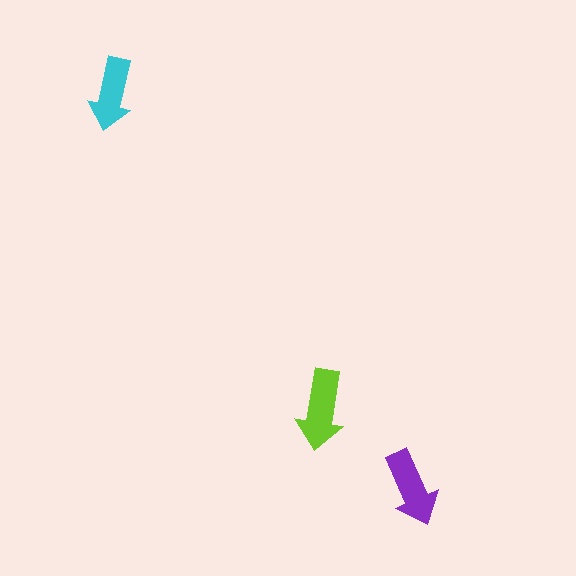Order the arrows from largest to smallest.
the lime one, the purple one, the cyan one.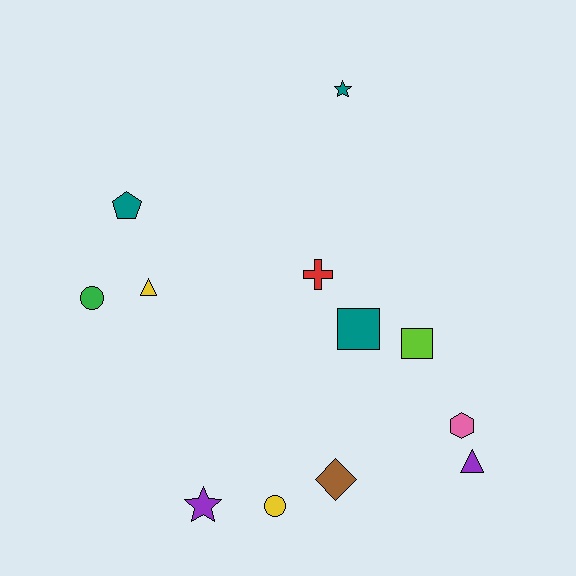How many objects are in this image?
There are 12 objects.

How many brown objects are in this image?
There is 1 brown object.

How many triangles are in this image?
There are 2 triangles.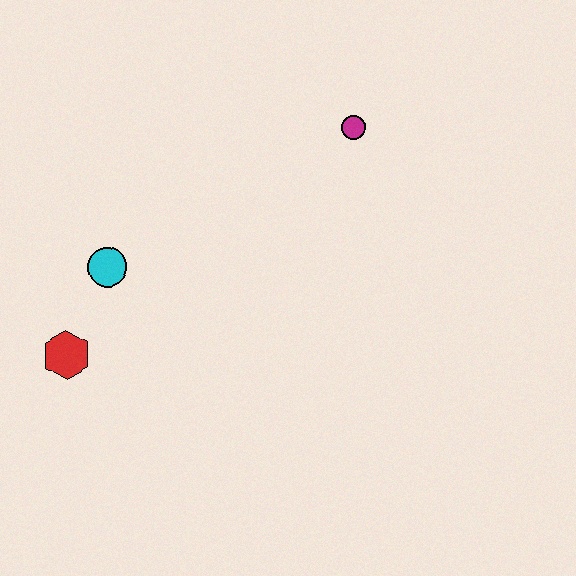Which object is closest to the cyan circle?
The red hexagon is closest to the cyan circle.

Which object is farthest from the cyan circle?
The magenta circle is farthest from the cyan circle.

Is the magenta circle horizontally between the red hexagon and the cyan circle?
No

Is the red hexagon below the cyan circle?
Yes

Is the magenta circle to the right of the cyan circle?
Yes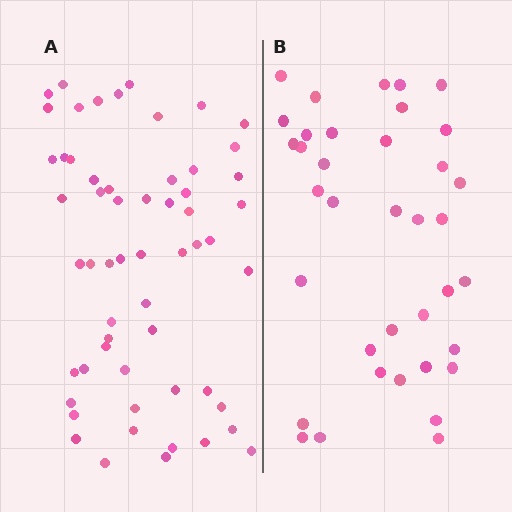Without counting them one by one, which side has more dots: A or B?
Region A (the left region) has more dots.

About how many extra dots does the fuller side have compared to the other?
Region A has approximately 20 more dots than region B.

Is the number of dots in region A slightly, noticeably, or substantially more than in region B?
Region A has substantially more. The ratio is roughly 1.6 to 1.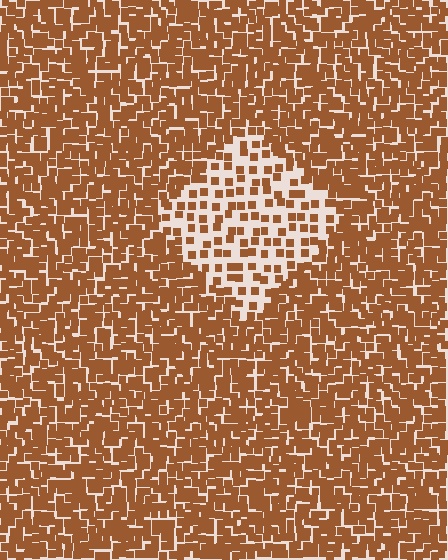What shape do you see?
I see a diamond.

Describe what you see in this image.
The image contains small brown elements arranged at two different densities. A diamond-shaped region is visible where the elements are less densely packed than the surrounding area.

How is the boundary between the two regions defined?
The boundary is defined by a change in element density (approximately 2.4x ratio). All elements are the same color, size, and shape.